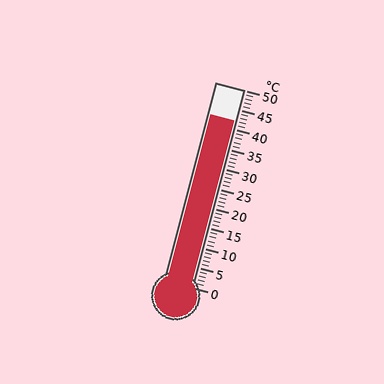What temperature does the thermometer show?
The thermometer shows approximately 42°C.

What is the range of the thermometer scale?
The thermometer scale ranges from 0°C to 50°C.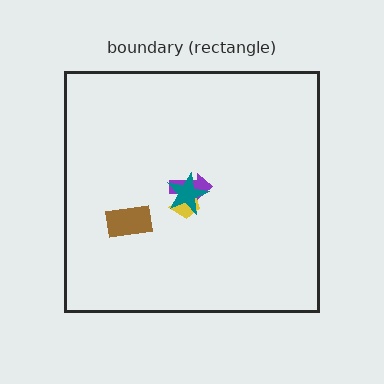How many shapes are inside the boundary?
4 inside, 0 outside.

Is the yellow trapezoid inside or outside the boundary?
Inside.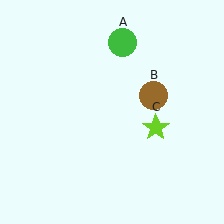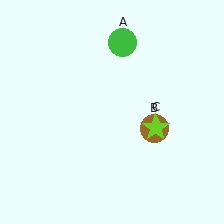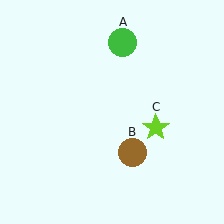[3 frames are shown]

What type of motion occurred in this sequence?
The brown circle (object B) rotated clockwise around the center of the scene.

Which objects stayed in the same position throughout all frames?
Green circle (object A) and lime star (object C) remained stationary.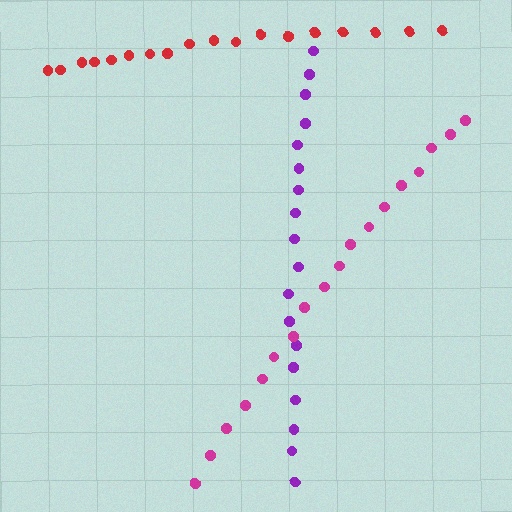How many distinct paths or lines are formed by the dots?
There are 3 distinct paths.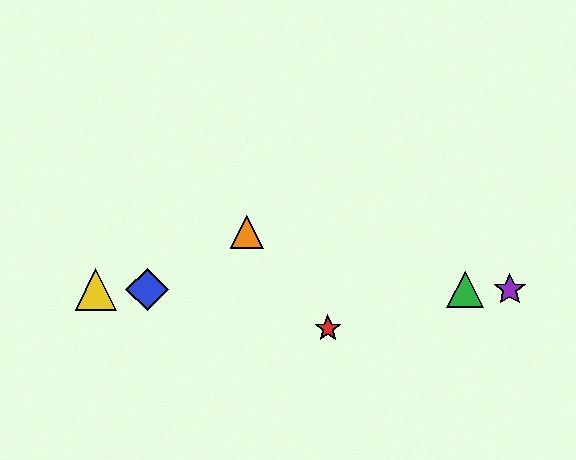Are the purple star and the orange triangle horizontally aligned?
No, the purple star is at y≈290 and the orange triangle is at y≈232.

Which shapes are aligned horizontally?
The blue diamond, the green triangle, the yellow triangle, the purple star are aligned horizontally.